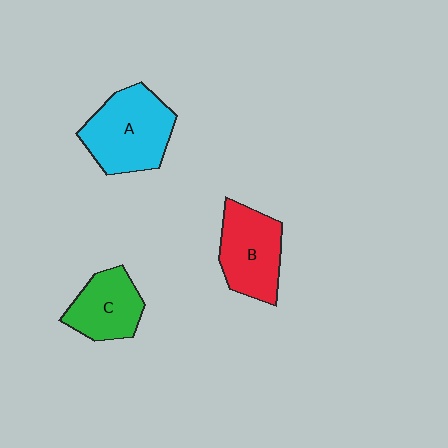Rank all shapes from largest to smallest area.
From largest to smallest: A (cyan), B (red), C (green).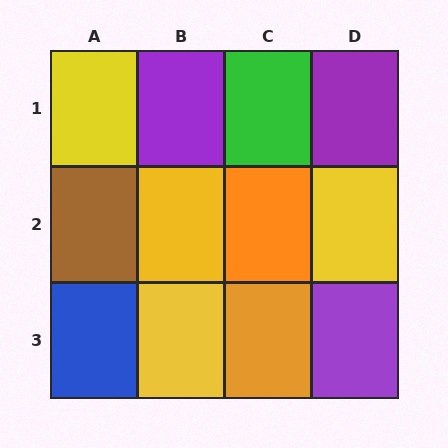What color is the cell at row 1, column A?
Yellow.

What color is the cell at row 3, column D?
Purple.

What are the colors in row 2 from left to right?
Brown, yellow, orange, yellow.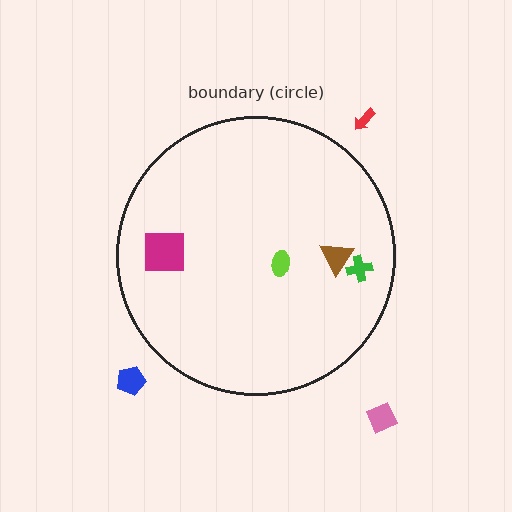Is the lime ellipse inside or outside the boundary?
Inside.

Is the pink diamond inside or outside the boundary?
Outside.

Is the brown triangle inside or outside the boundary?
Inside.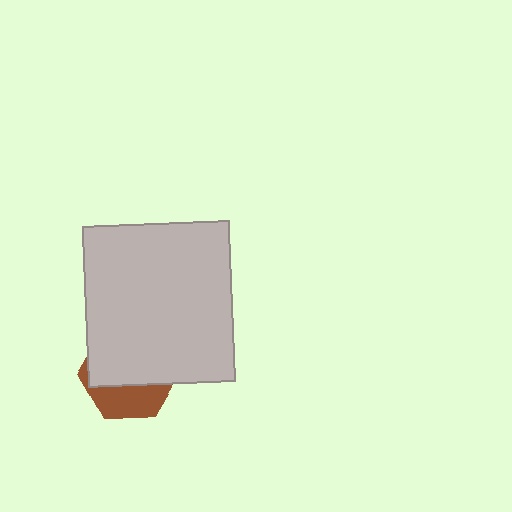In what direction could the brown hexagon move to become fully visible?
The brown hexagon could move down. That would shift it out from behind the light gray rectangle entirely.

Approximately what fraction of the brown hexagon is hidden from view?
Roughly 65% of the brown hexagon is hidden behind the light gray rectangle.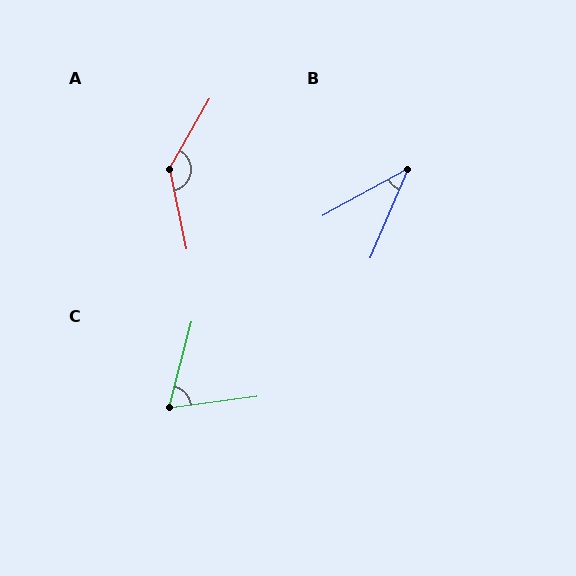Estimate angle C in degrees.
Approximately 67 degrees.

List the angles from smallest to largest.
B (38°), C (67°), A (138°).